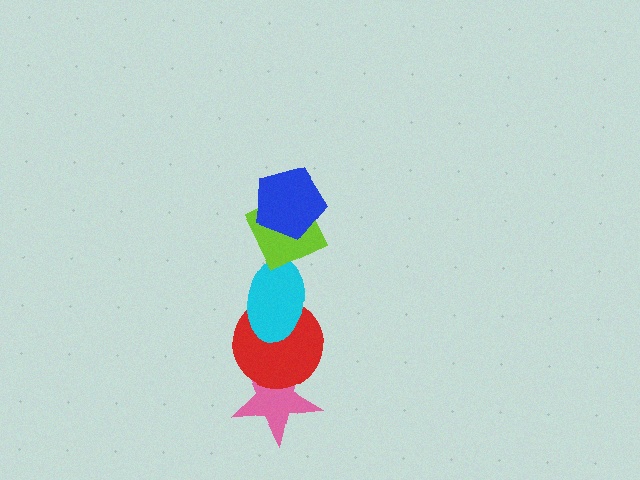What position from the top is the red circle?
The red circle is 4th from the top.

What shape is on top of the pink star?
The red circle is on top of the pink star.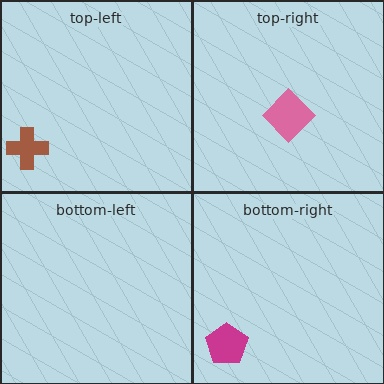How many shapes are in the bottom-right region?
1.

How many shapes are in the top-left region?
1.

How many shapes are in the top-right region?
1.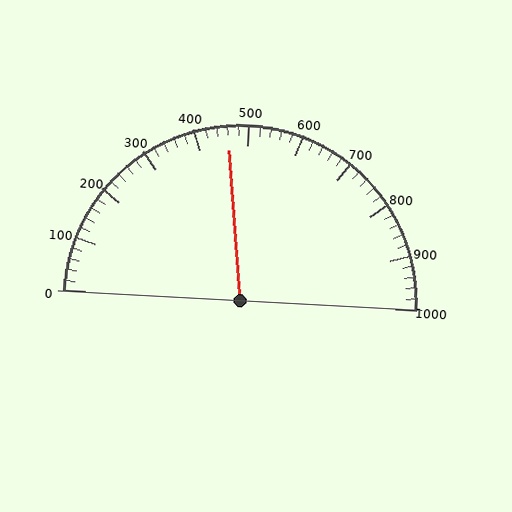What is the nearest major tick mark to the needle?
The nearest major tick mark is 500.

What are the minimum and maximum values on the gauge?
The gauge ranges from 0 to 1000.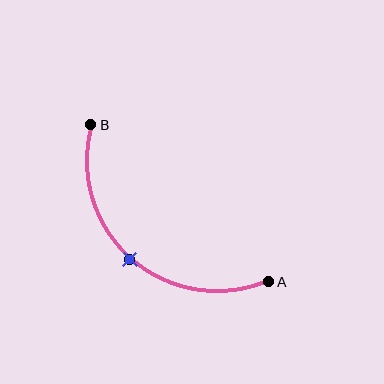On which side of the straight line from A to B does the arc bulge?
The arc bulges below and to the left of the straight line connecting A and B.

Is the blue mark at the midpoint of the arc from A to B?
Yes. The blue mark lies on the arc at equal arc-length from both A and B — it is the arc midpoint.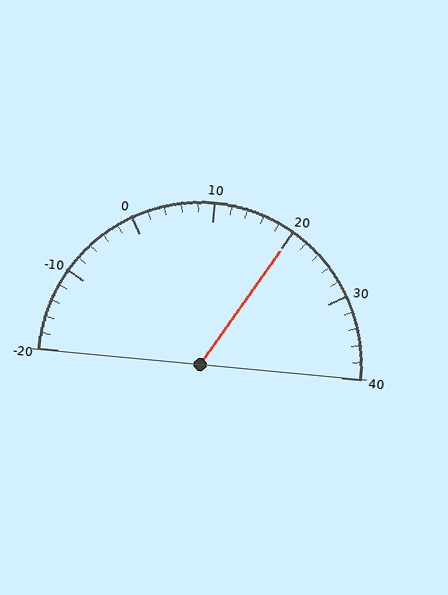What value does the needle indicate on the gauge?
The needle indicates approximately 20.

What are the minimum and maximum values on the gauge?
The gauge ranges from -20 to 40.